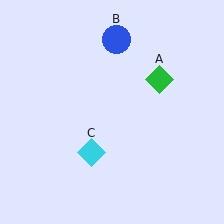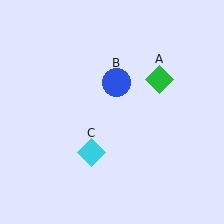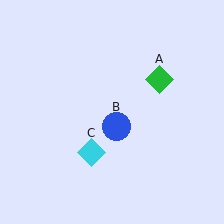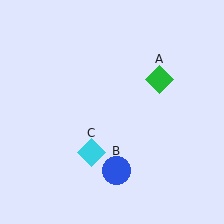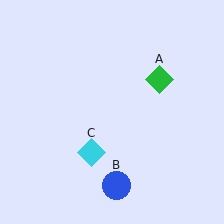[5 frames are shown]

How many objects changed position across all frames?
1 object changed position: blue circle (object B).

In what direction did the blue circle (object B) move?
The blue circle (object B) moved down.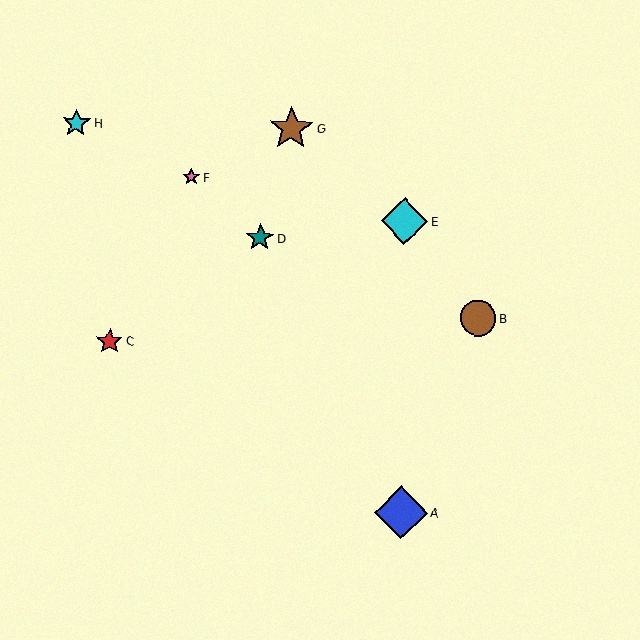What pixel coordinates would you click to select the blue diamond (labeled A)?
Click at (401, 513) to select the blue diamond A.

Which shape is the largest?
The blue diamond (labeled A) is the largest.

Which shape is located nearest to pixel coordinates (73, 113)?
The cyan star (labeled H) at (76, 123) is nearest to that location.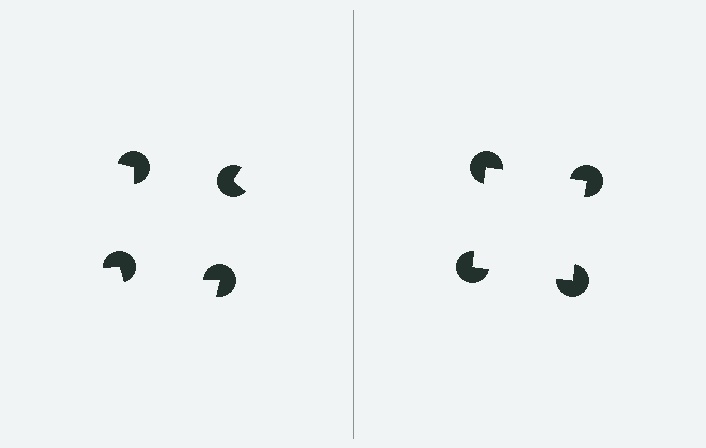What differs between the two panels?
The pac-man discs are positioned identically on both sides; only the wedge orientations differ. On the right they align to a square; on the left they are misaligned.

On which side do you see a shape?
An illusory square appears on the right side. On the left side the wedge cuts are rotated, so no coherent shape forms.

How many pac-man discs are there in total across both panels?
8 — 4 on each side.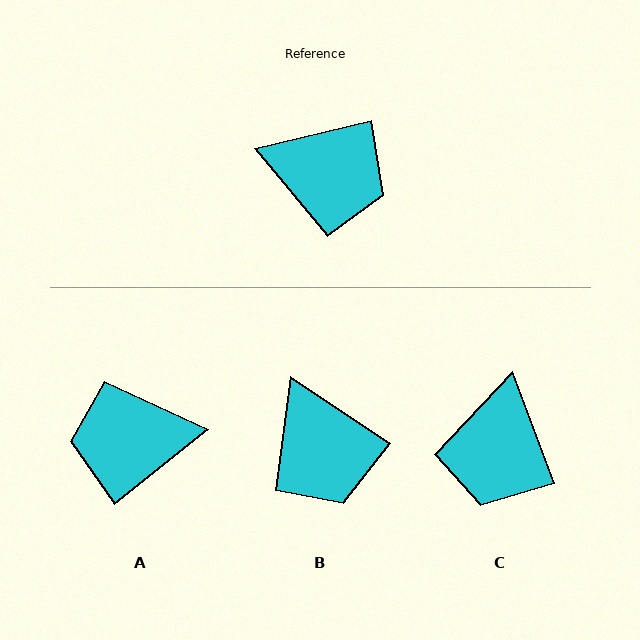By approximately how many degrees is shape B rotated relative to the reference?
Approximately 47 degrees clockwise.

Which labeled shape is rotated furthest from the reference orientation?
A, about 155 degrees away.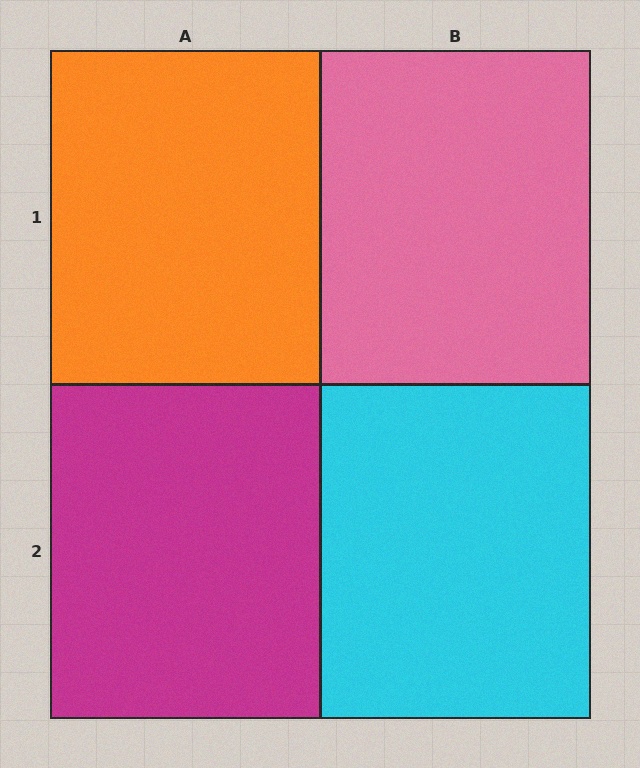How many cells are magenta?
1 cell is magenta.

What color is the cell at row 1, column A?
Orange.